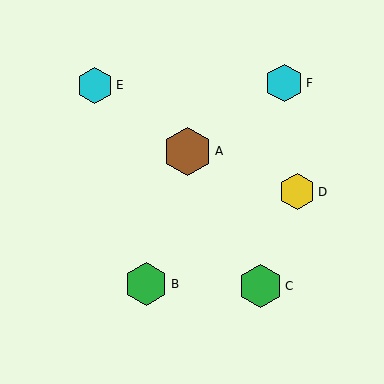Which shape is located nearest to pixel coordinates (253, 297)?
The green hexagon (labeled C) at (260, 286) is nearest to that location.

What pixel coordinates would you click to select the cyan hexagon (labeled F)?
Click at (284, 83) to select the cyan hexagon F.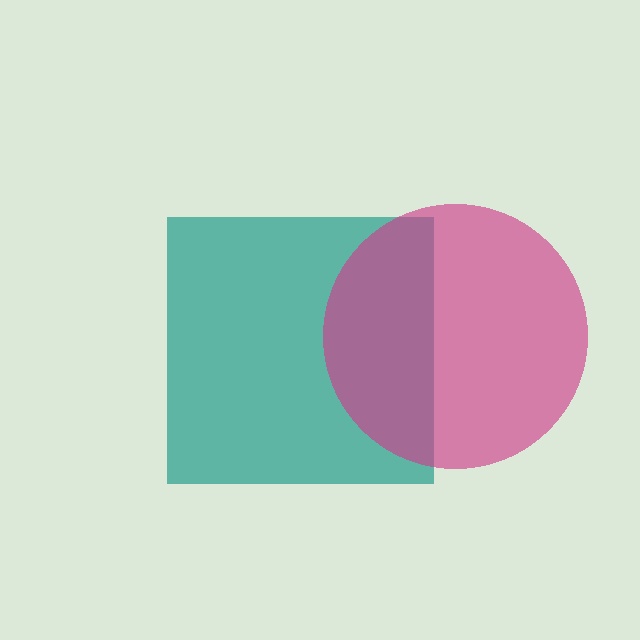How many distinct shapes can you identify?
There are 2 distinct shapes: a teal square, a magenta circle.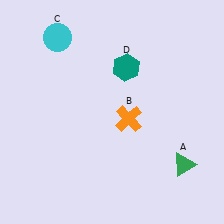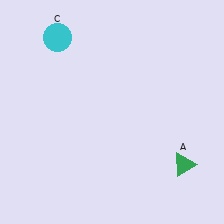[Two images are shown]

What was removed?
The orange cross (B), the teal hexagon (D) were removed in Image 2.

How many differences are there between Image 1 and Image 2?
There are 2 differences between the two images.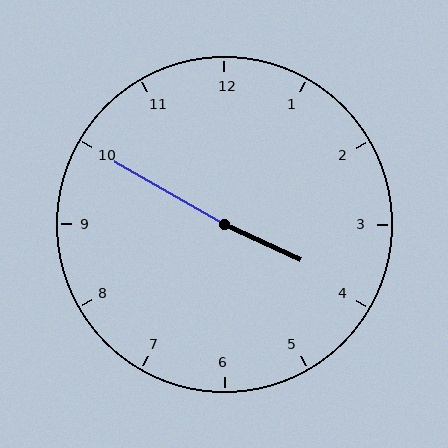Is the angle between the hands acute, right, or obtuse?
It is obtuse.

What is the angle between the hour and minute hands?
Approximately 175 degrees.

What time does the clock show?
3:50.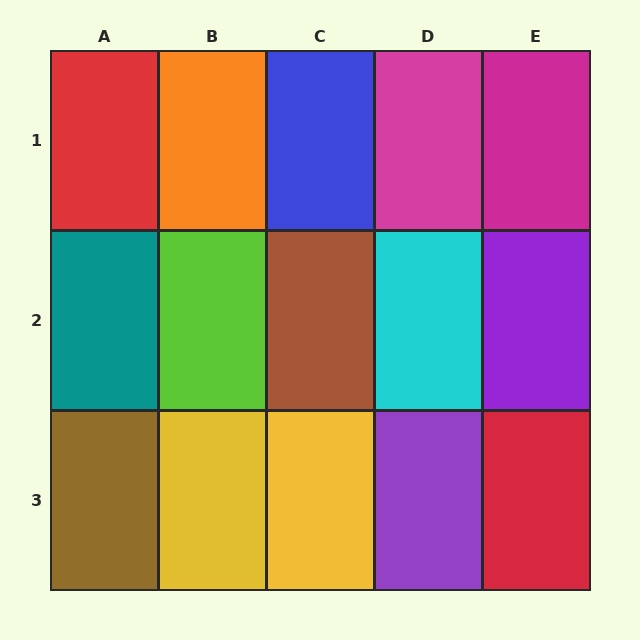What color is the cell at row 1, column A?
Red.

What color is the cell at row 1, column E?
Magenta.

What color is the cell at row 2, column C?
Brown.